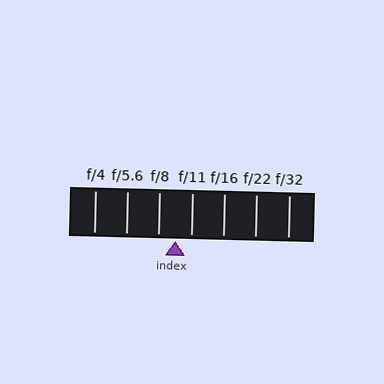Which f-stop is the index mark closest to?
The index mark is closest to f/11.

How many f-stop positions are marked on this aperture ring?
There are 7 f-stop positions marked.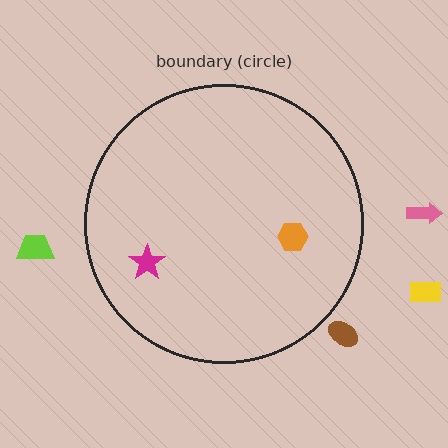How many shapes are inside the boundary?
2 inside, 4 outside.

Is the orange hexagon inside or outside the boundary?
Inside.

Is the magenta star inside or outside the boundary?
Inside.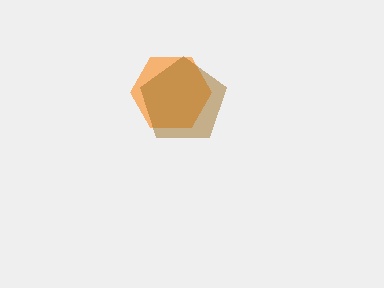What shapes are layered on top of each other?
The layered shapes are: an orange hexagon, a brown pentagon.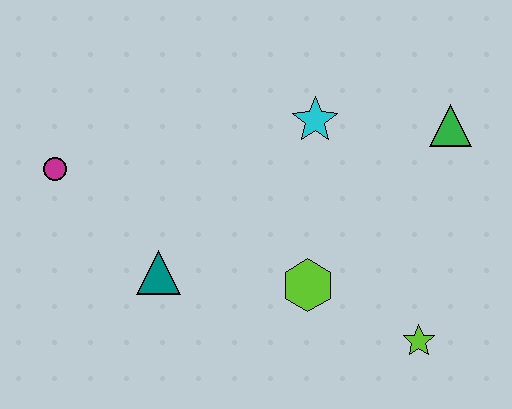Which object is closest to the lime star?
The lime hexagon is closest to the lime star.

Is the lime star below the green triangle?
Yes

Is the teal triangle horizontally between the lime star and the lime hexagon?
No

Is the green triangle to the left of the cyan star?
No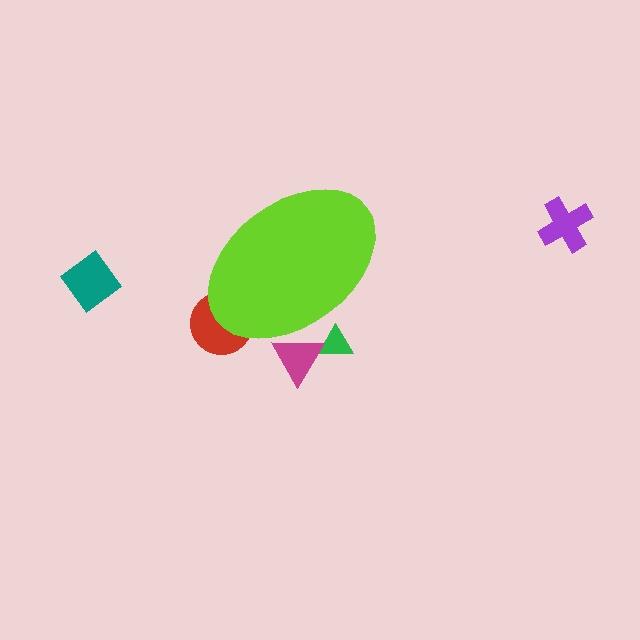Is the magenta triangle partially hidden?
Yes, the magenta triangle is partially hidden behind the lime ellipse.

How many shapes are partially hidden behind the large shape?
3 shapes are partially hidden.